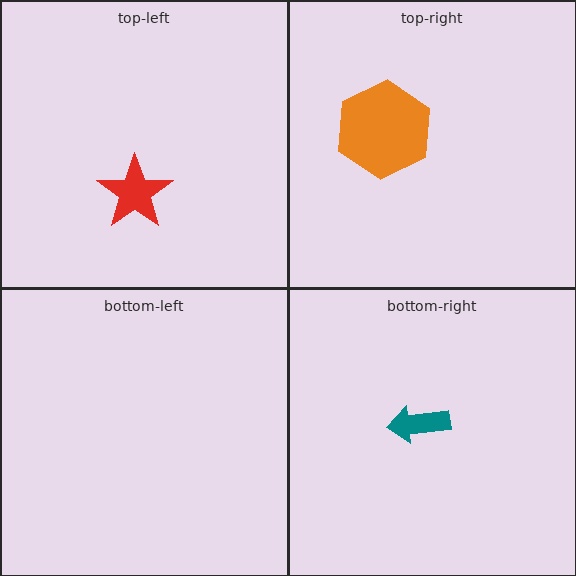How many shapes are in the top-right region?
1.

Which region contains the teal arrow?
The bottom-right region.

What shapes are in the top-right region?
The orange hexagon.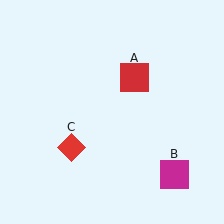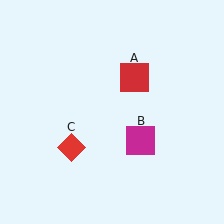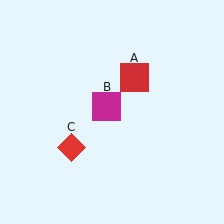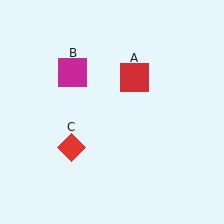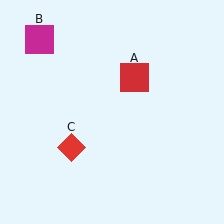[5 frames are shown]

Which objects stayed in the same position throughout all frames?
Red square (object A) and red diamond (object C) remained stationary.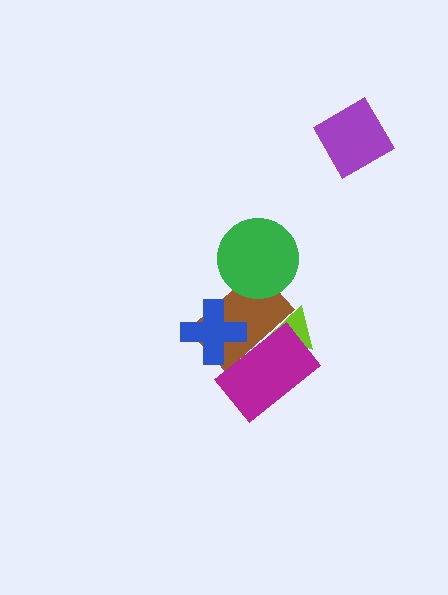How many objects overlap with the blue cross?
2 objects overlap with the blue cross.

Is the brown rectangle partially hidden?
Yes, it is partially covered by another shape.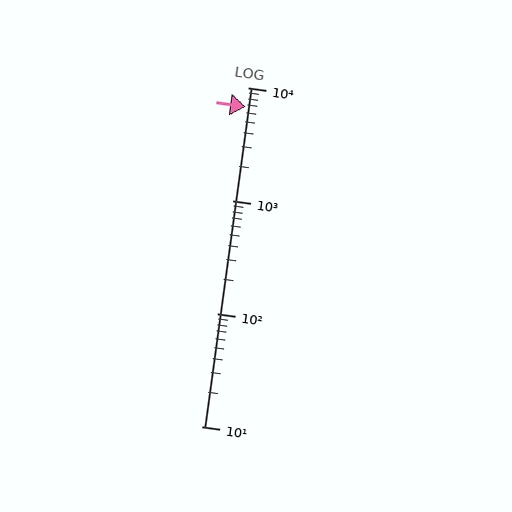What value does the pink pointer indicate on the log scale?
The pointer indicates approximately 6700.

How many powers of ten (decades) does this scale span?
The scale spans 3 decades, from 10 to 10000.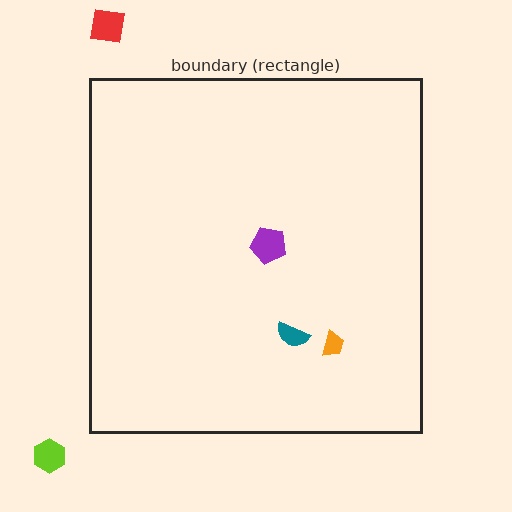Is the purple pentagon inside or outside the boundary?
Inside.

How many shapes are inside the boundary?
3 inside, 2 outside.